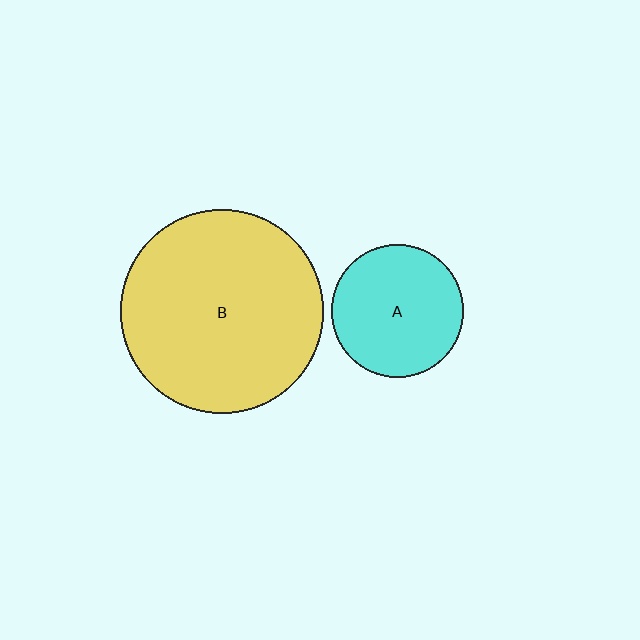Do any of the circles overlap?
No, none of the circles overlap.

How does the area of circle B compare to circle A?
Approximately 2.4 times.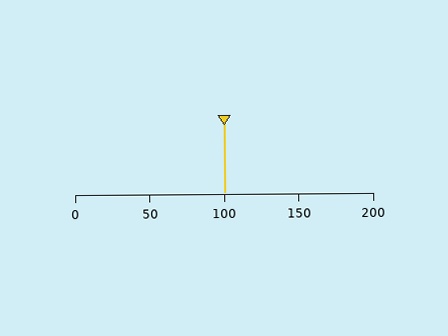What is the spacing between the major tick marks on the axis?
The major ticks are spaced 50 apart.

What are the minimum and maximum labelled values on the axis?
The axis runs from 0 to 200.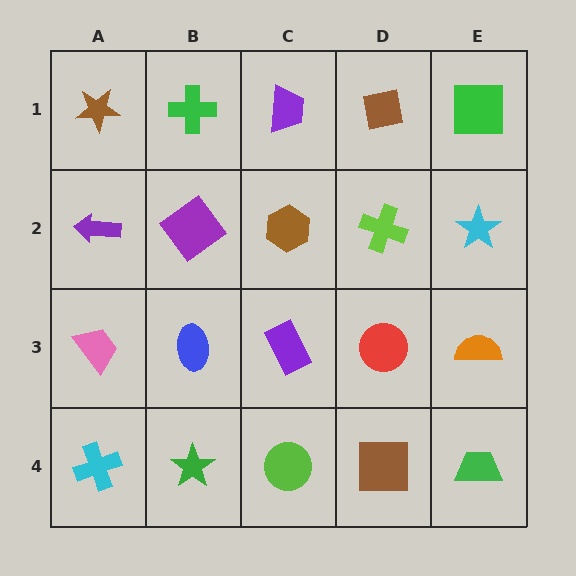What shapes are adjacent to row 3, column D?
A lime cross (row 2, column D), a brown square (row 4, column D), a purple rectangle (row 3, column C), an orange semicircle (row 3, column E).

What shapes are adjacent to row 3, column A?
A purple arrow (row 2, column A), a cyan cross (row 4, column A), a blue ellipse (row 3, column B).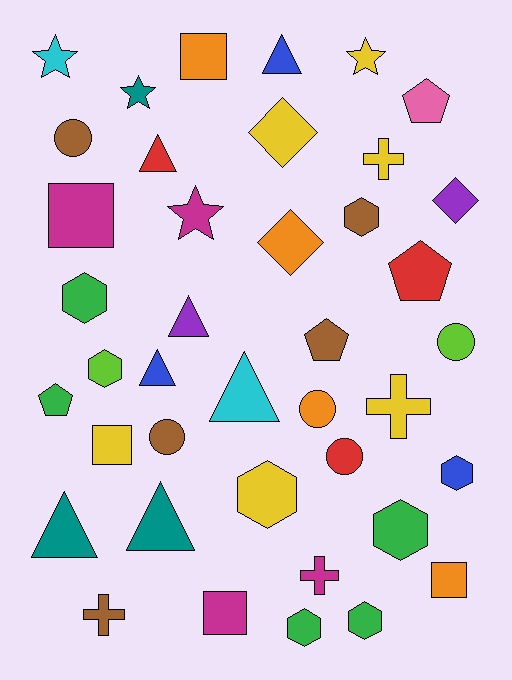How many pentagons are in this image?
There are 4 pentagons.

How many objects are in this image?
There are 40 objects.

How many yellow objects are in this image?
There are 6 yellow objects.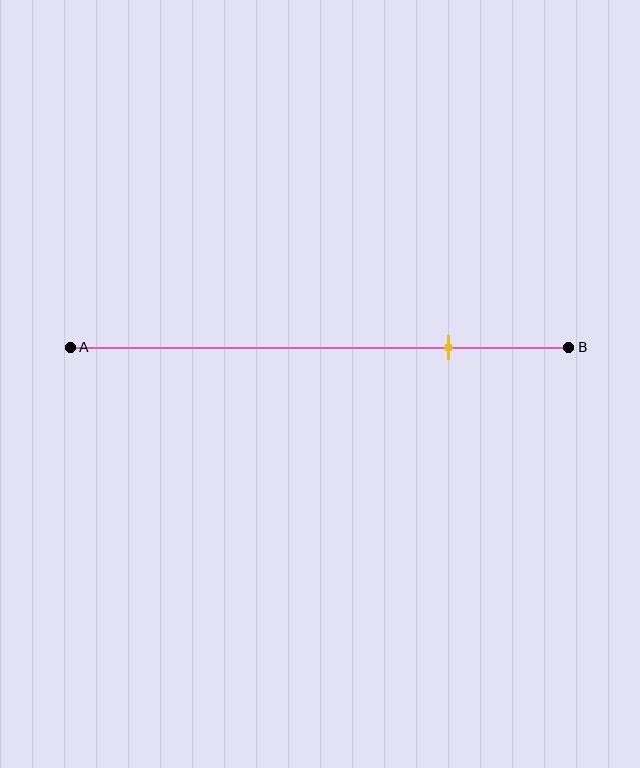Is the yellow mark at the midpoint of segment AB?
No, the mark is at about 75% from A, not at the 50% midpoint.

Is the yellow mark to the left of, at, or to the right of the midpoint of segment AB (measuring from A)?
The yellow mark is to the right of the midpoint of segment AB.